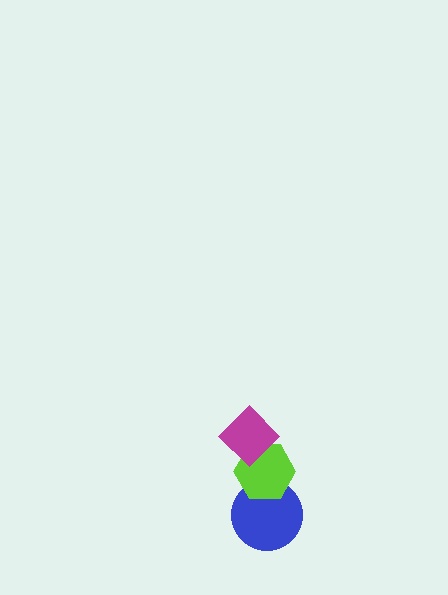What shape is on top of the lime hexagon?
The magenta diamond is on top of the lime hexagon.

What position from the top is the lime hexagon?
The lime hexagon is 2nd from the top.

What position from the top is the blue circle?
The blue circle is 3rd from the top.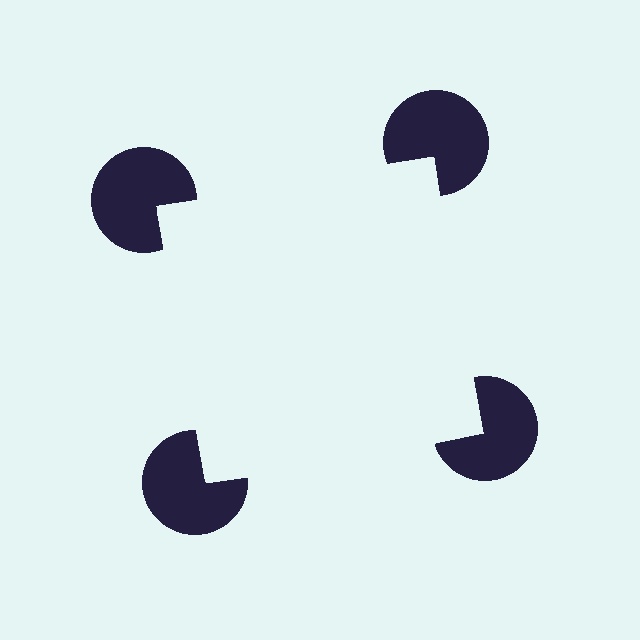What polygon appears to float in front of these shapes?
An illusory square — its edges are inferred from the aligned wedge cuts in the pac-man discs, not physically drawn.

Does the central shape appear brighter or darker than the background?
It typically appears slightly brighter than the background, even though no actual brightness change is drawn.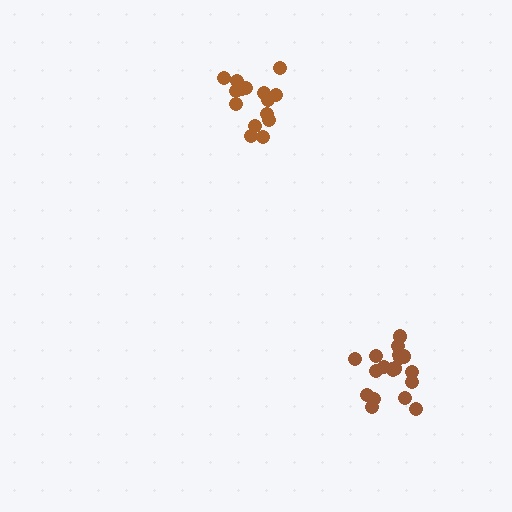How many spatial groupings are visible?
There are 2 spatial groupings.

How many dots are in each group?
Group 1: 19 dots, Group 2: 15 dots (34 total).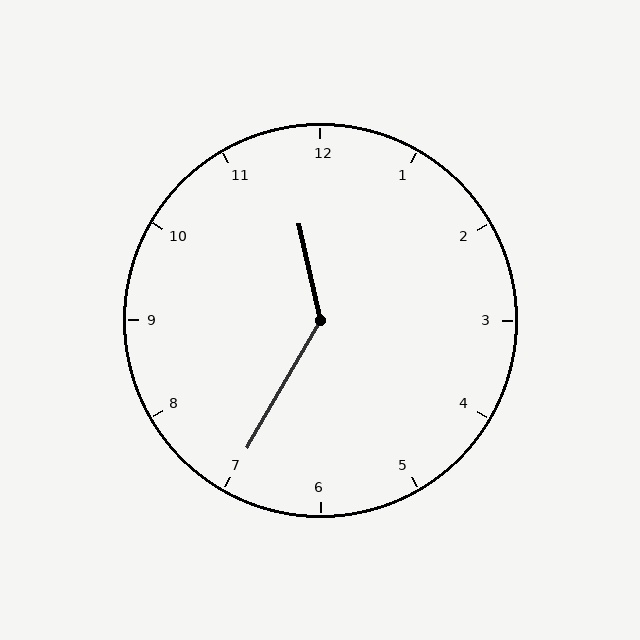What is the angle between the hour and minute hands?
Approximately 138 degrees.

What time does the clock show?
11:35.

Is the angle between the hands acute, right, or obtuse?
It is obtuse.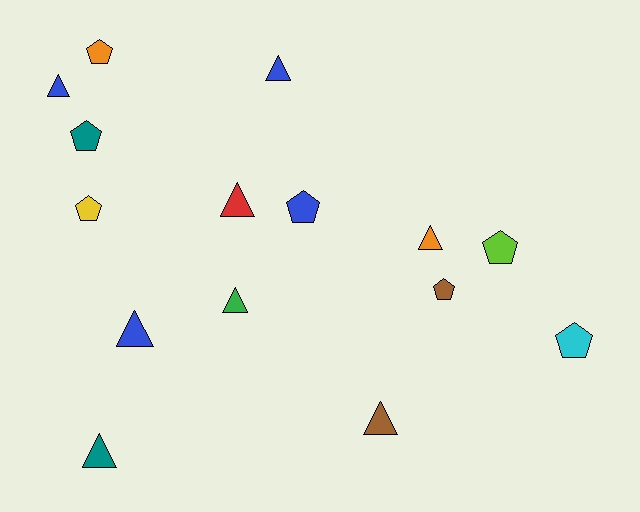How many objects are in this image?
There are 15 objects.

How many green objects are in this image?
There is 1 green object.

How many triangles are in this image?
There are 8 triangles.